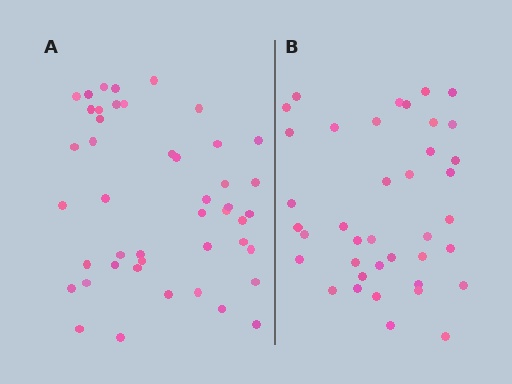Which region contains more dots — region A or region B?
Region A (the left region) has more dots.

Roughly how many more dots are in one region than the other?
Region A has about 6 more dots than region B.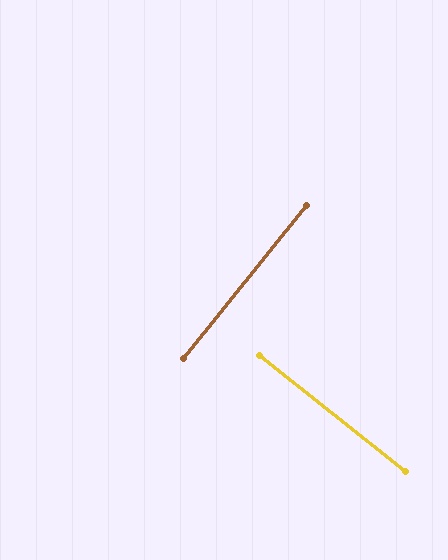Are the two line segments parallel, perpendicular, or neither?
Perpendicular — they meet at approximately 90°.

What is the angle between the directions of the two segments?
Approximately 90 degrees.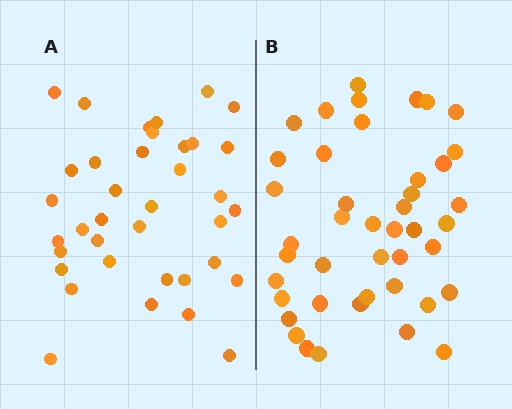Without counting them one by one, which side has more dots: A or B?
Region B (the right region) has more dots.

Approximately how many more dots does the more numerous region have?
Region B has about 6 more dots than region A.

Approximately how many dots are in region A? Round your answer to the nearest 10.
About 40 dots. (The exact count is 37, which rounds to 40.)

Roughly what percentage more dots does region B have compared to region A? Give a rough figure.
About 15% more.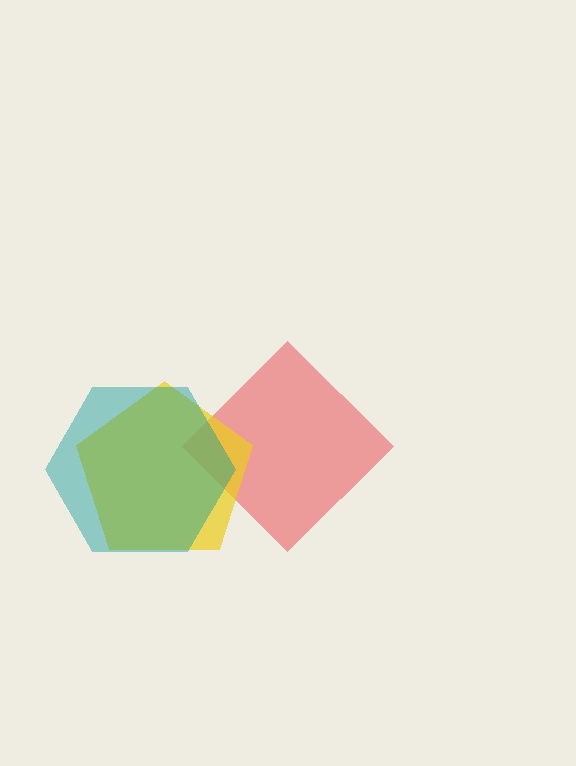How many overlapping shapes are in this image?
There are 3 overlapping shapes in the image.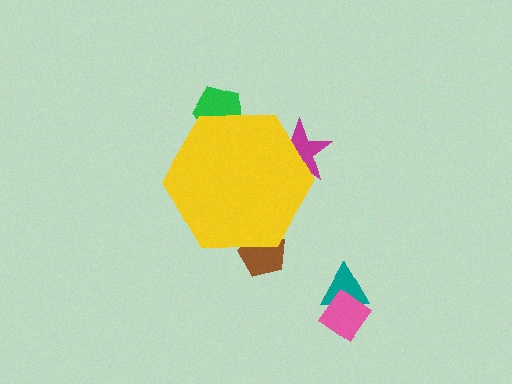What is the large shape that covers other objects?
A yellow hexagon.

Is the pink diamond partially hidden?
No, the pink diamond is fully visible.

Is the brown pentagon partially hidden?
Yes, the brown pentagon is partially hidden behind the yellow hexagon.